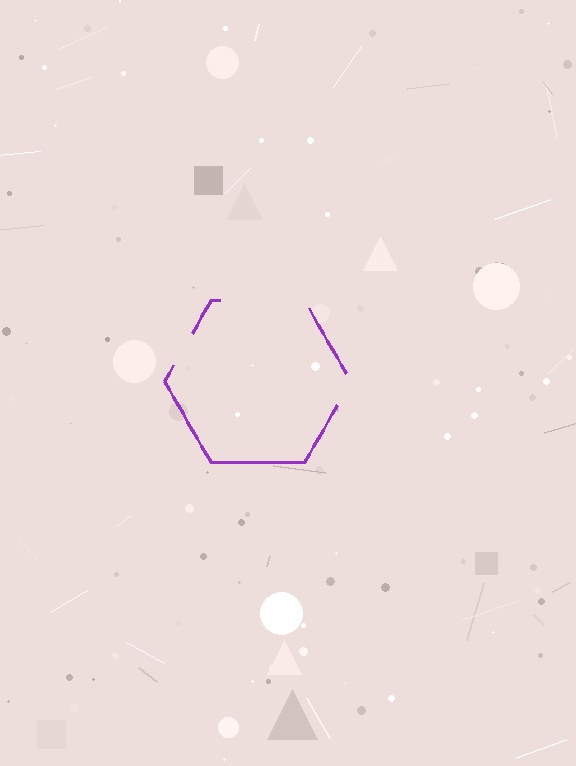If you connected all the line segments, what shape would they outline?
They would outline a hexagon.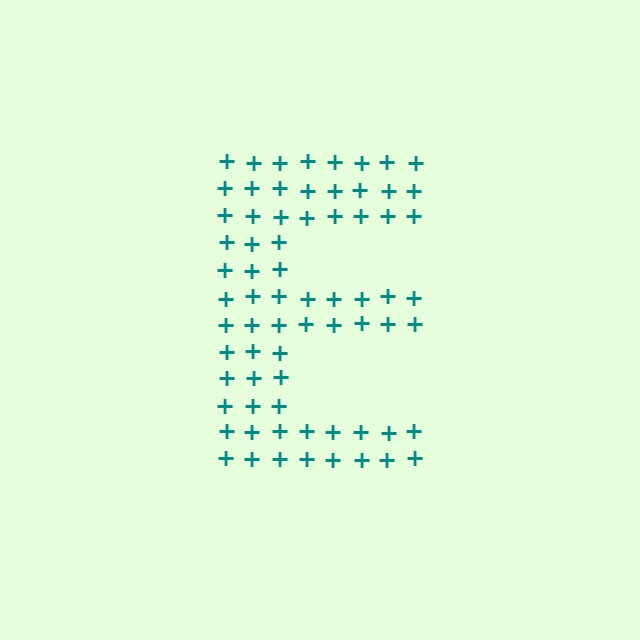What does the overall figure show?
The overall figure shows the letter E.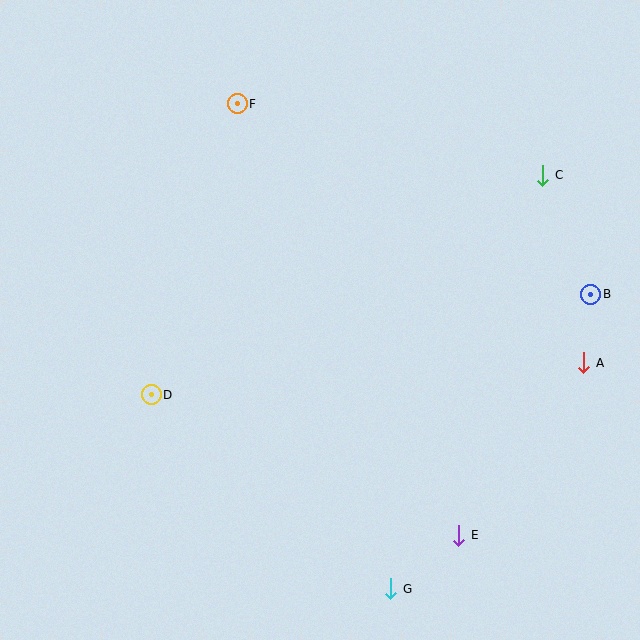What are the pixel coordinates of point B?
Point B is at (591, 294).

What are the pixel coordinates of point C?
Point C is at (543, 175).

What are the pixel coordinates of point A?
Point A is at (584, 363).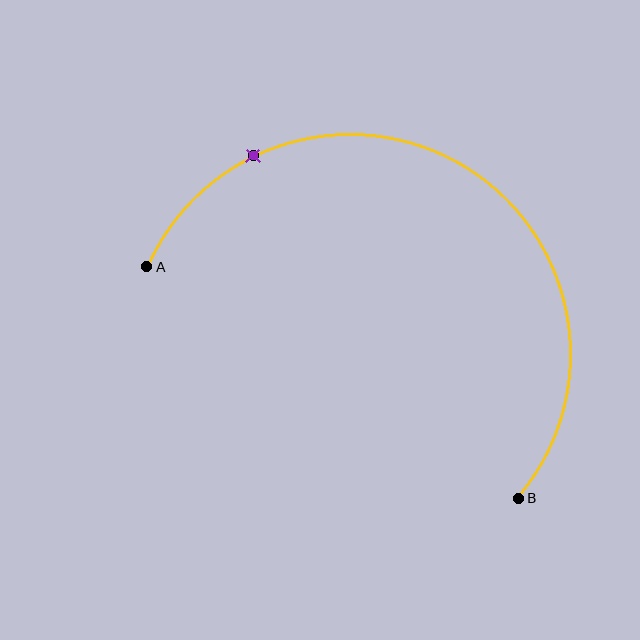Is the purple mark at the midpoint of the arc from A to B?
No. The purple mark lies on the arc but is closer to endpoint A. The arc midpoint would be at the point on the curve equidistant along the arc from both A and B.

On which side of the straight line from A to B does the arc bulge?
The arc bulges above the straight line connecting A and B.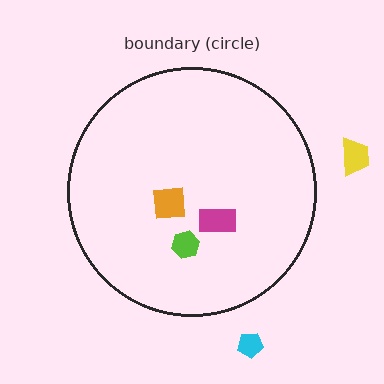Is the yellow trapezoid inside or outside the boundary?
Outside.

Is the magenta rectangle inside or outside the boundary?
Inside.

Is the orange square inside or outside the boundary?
Inside.